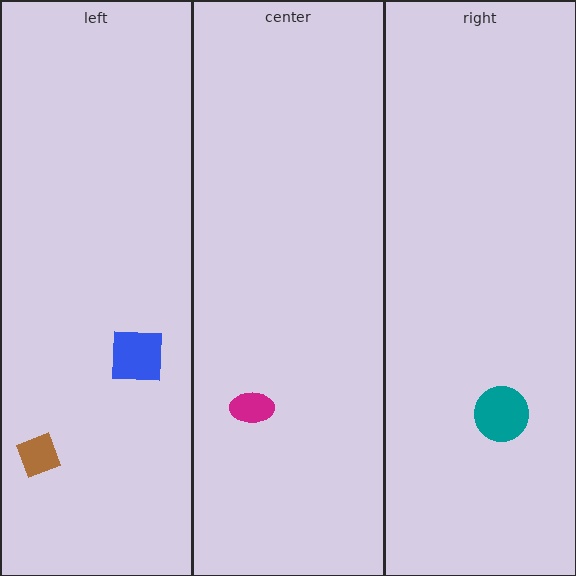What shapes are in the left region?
The blue square, the brown diamond.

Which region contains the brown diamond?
The left region.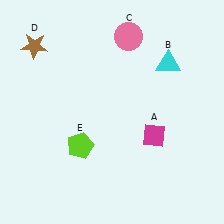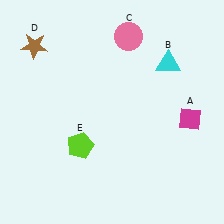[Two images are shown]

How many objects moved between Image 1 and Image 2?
1 object moved between the two images.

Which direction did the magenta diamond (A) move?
The magenta diamond (A) moved right.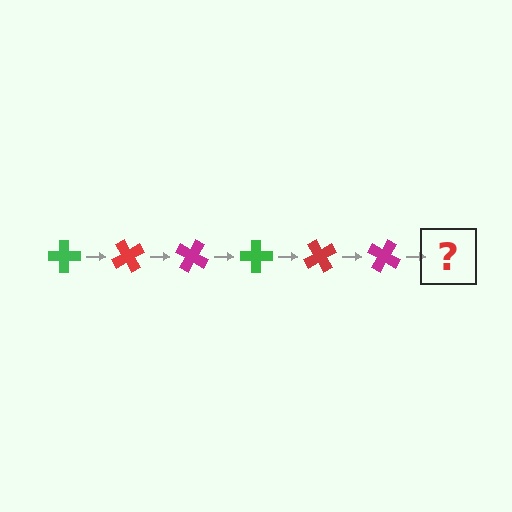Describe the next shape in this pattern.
It should be a green cross, rotated 360 degrees from the start.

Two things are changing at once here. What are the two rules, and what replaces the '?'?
The two rules are that it rotates 60 degrees each step and the color cycles through green, red, and magenta. The '?' should be a green cross, rotated 360 degrees from the start.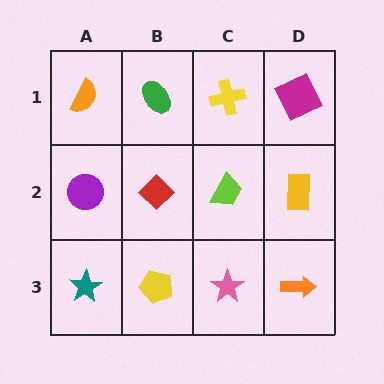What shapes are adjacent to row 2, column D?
A magenta square (row 1, column D), an orange arrow (row 3, column D), a lime trapezoid (row 2, column C).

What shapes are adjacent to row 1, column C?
A lime trapezoid (row 2, column C), a green ellipse (row 1, column B), a magenta square (row 1, column D).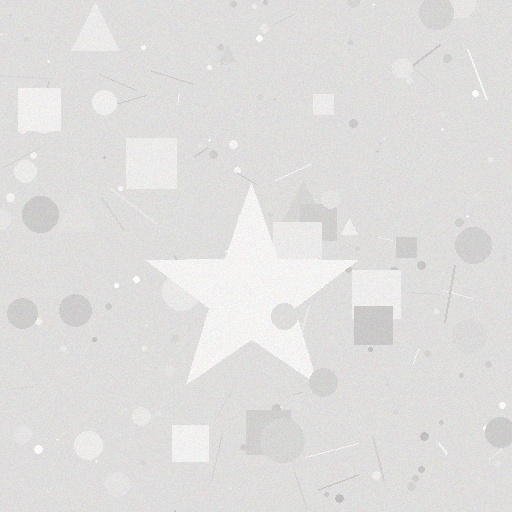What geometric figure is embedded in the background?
A star is embedded in the background.